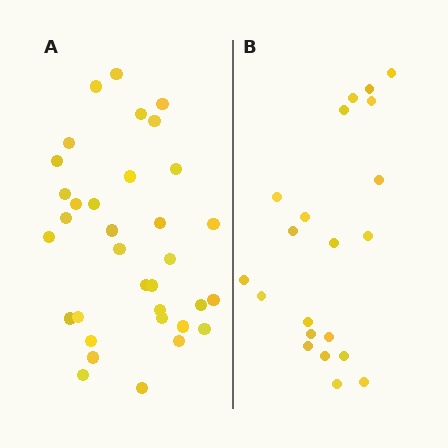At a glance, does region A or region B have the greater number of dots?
Region A (the left region) has more dots.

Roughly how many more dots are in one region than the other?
Region A has approximately 15 more dots than region B.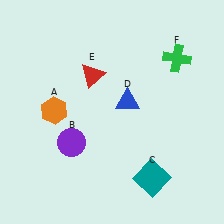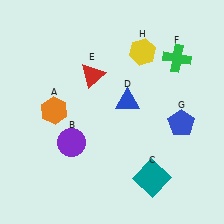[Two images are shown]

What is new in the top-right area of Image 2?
A yellow hexagon (H) was added in the top-right area of Image 2.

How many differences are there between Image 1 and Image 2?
There are 2 differences between the two images.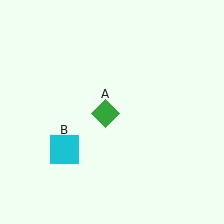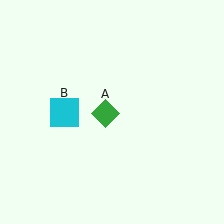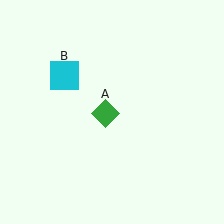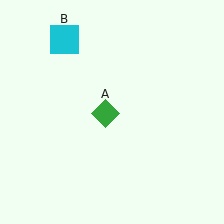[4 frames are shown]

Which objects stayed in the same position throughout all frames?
Green diamond (object A) remained stationary.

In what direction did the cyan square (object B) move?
The cyan square (object B) moved up.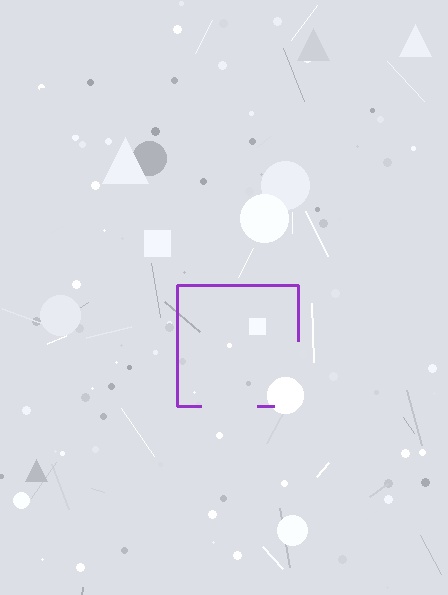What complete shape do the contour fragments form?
The contour fragments form a square.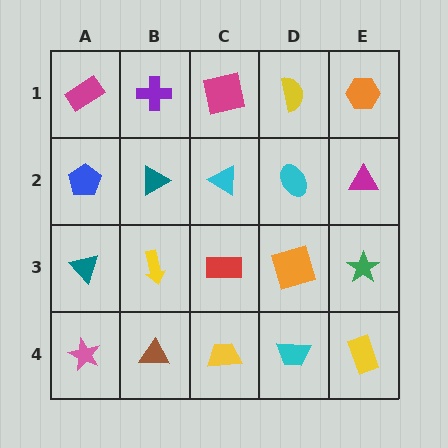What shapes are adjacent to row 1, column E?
A magenta triangle (row 2, column E), a yellow semicircle (row 1, column D).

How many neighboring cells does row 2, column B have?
4.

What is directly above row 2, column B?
A purple cross.